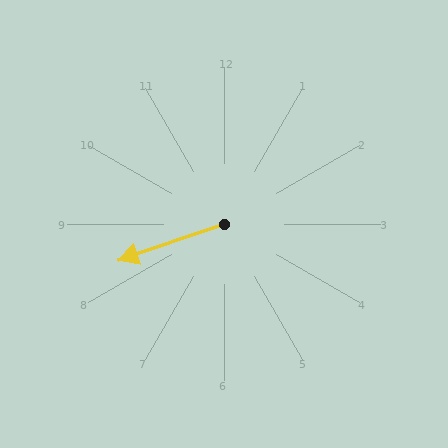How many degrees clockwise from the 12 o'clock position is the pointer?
Approximately 251 degrees.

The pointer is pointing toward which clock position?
Roughly 8 o'clock.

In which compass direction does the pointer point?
West.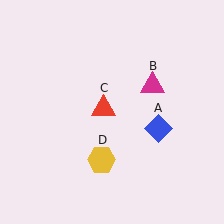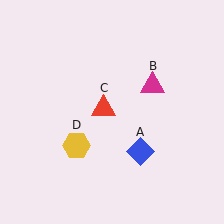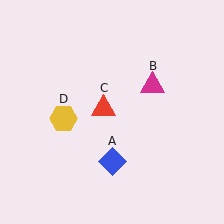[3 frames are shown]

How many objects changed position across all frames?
2 objects changed position: blue diamond (object A), yellow hexagon (object D).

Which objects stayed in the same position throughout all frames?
Magenta triangle (object B) and red triangle (object C) remained stationary.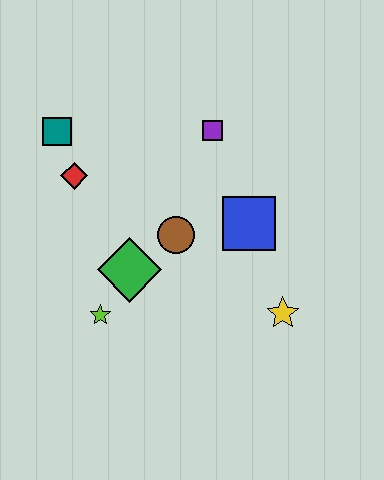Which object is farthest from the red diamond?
The yellow star is farthest from the red diamond.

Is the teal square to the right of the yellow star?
No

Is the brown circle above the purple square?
No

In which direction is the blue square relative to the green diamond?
The blue square is to the right of the green diamond.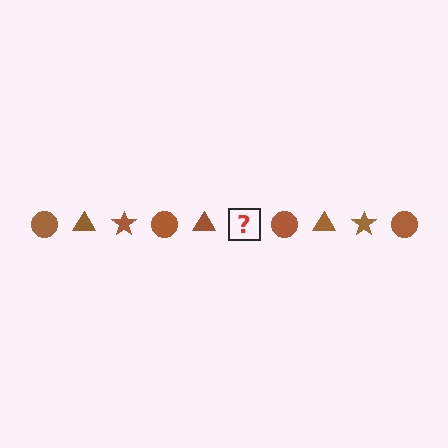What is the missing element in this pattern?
The missing element is a brown star.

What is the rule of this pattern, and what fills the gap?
The rule is that the pattern cycles through circle, triangle, star shapes in brown. The gap should be filled with a brown star.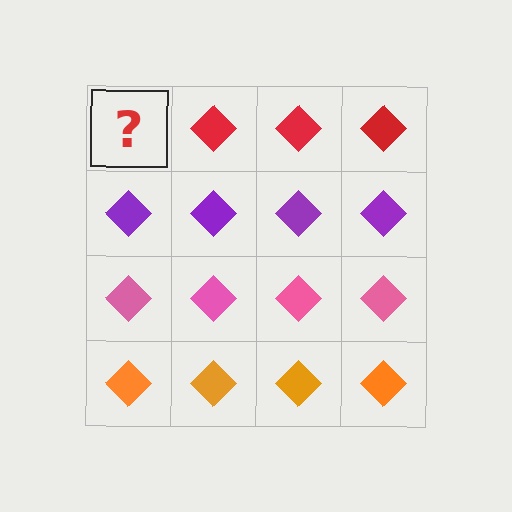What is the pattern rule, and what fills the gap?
The rule is that each row has a consistent color. The gap should be filled with a red diamond.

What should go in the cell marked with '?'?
The missing cell should contain a red diamond.